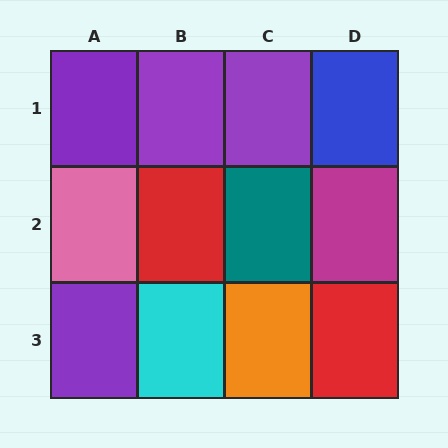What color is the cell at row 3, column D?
Red.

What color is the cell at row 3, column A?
Purple.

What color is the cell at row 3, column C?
Orange.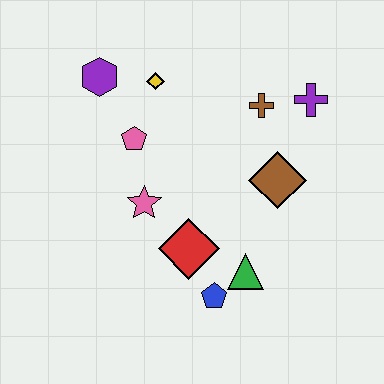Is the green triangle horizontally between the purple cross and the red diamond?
Yes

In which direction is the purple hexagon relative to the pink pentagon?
The purple hexagon is above the pink pentagon.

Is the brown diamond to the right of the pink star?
Yes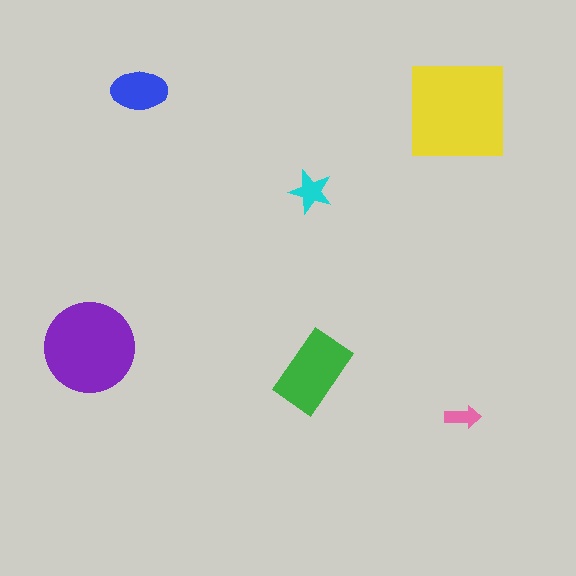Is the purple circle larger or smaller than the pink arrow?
Larger.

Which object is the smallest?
The pink arrow.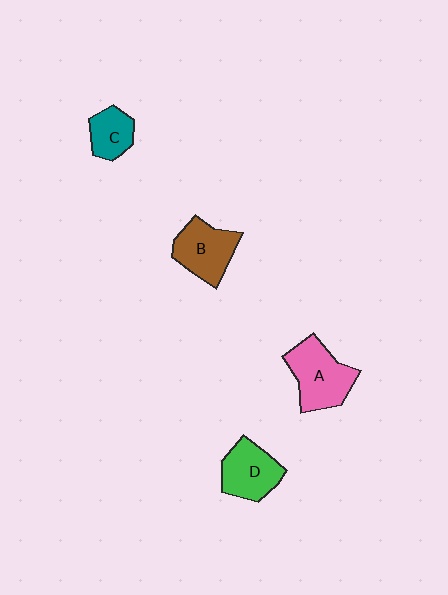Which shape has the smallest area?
Shape C (teal).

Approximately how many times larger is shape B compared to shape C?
Approximately 1.6 times.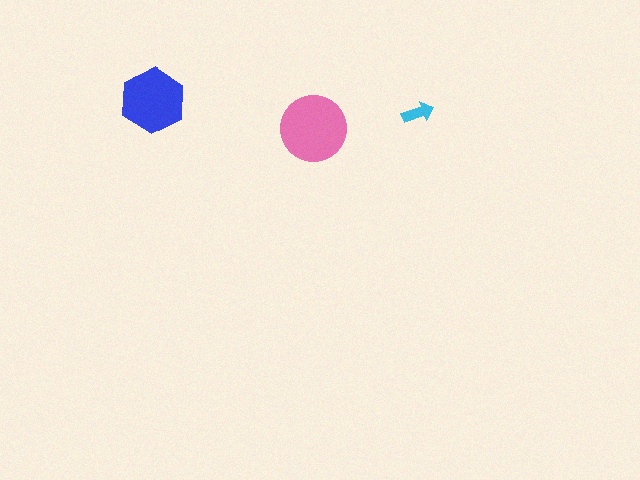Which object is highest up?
The blue hexagon is topmost.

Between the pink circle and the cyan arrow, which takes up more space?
The pink circle.